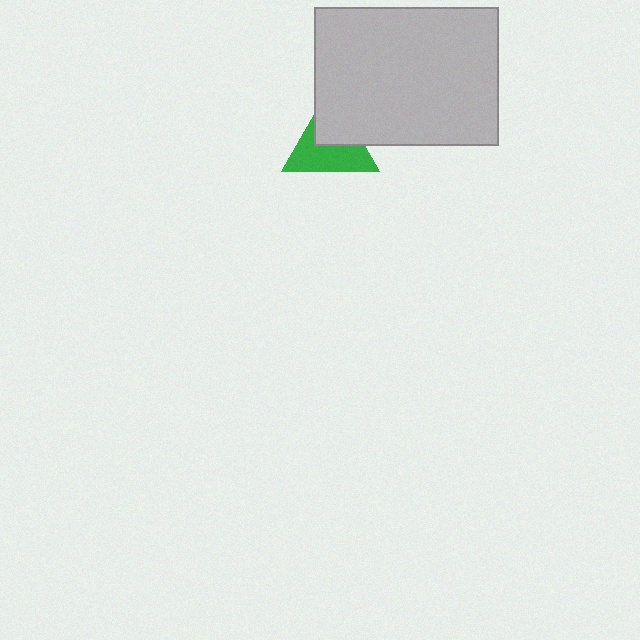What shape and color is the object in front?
The object in front is a light gray rectangle.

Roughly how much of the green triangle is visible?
About half of it is visible (roughly 58%).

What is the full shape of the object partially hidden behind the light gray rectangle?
The partially hidden object is a green triangle.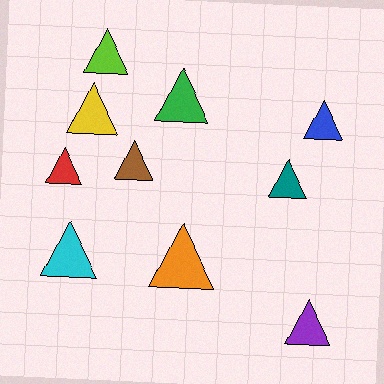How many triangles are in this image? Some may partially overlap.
There are 10 triangles.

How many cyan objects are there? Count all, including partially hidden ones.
There is 1 cyan object.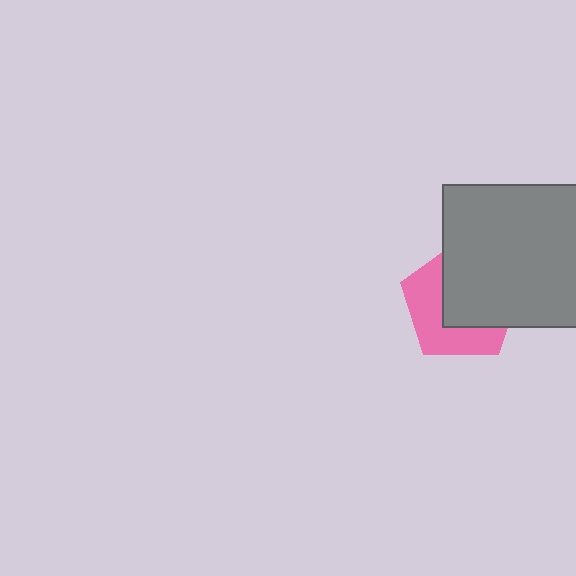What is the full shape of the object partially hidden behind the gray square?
The partially hidden object is a pink pentagon.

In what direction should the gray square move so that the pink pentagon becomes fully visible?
The gray square should move toward the upper-right. That is the shortest direction to clear the overlap and leave the pink pentagon fully visible.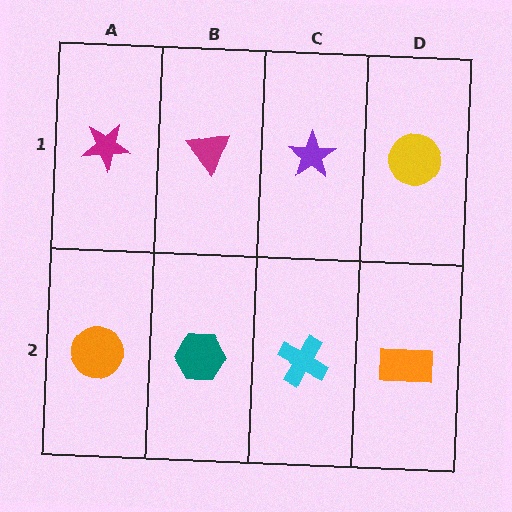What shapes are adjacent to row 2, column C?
A purple star (row 1, column C), a teal hexagon (row 2, column B), an orange rectangle (row 2, column D).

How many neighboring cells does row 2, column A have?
2.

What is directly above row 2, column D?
A yellow circle.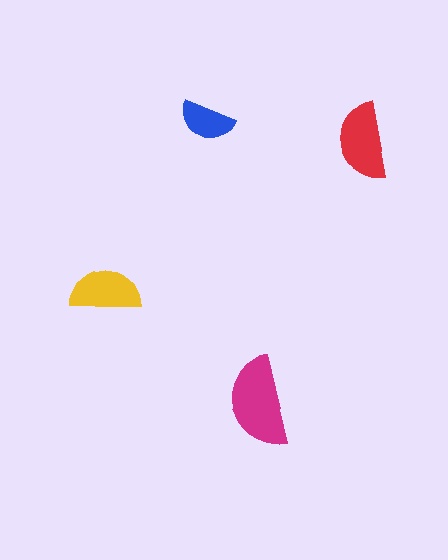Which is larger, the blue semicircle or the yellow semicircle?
The yellow one.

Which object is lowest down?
The magenta semicircle is bottommost.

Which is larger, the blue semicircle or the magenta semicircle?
The magenta one.